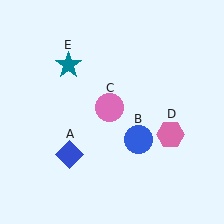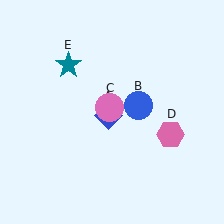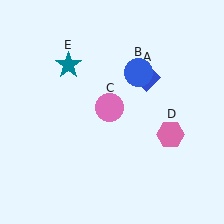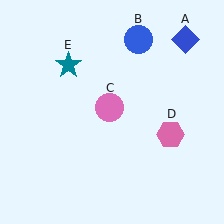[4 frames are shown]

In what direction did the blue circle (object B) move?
The blue circle (object B) moved up.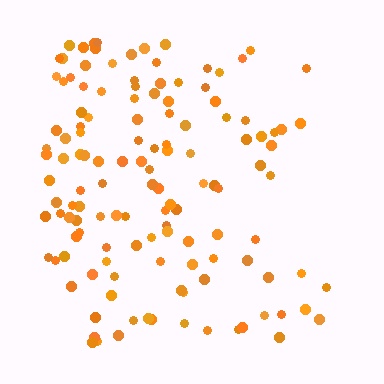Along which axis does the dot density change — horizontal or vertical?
Horizontal.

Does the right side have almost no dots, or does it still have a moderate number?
Still a moderate number, just noticeably fewer than the left.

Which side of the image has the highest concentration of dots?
The left.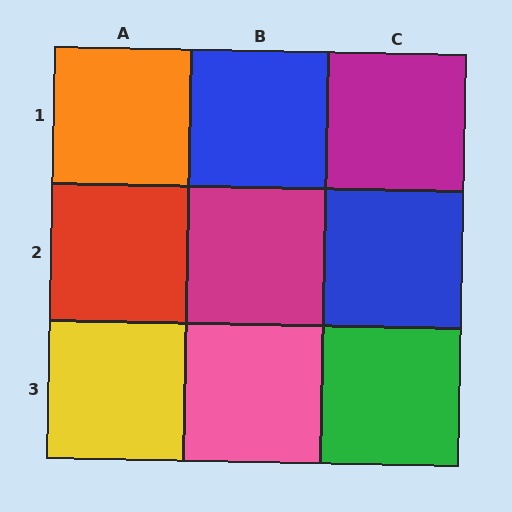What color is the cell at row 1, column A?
Orange.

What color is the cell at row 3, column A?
Yellow.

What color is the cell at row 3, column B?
Pink.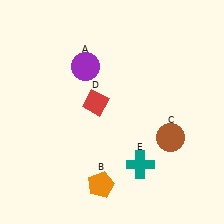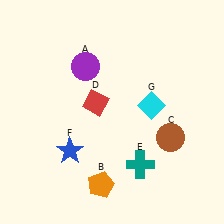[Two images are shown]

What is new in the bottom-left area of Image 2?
A blue star (F) was added in the bottom-left area of Image 2.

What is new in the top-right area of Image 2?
A cyan diamond (G) was added in the top-right area of Image 2.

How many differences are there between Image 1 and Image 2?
There are 2 differences between the two images.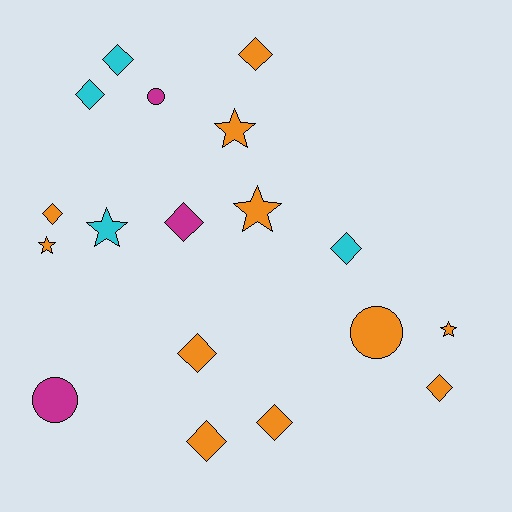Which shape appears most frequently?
Diamond, with 10 objects.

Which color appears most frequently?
Orange, with 11 objects.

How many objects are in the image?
There are 18 objects.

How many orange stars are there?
There are 4 orange stars.